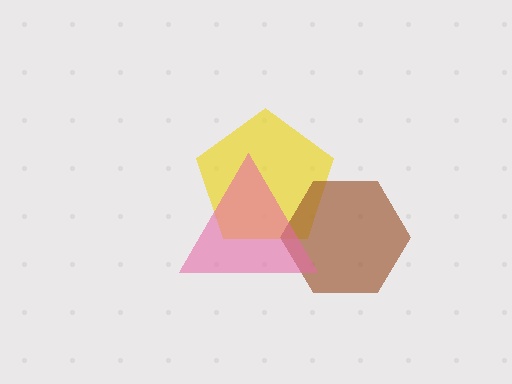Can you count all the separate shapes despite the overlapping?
Yes, there are 3 separate shapes.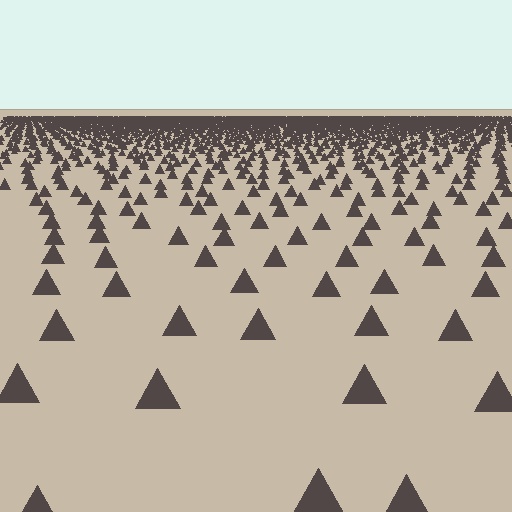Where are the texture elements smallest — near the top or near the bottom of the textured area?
Near the top.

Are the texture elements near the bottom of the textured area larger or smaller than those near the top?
Larger. Near the bottom, elements are closer to the viewer and appear at a bigger on-screen size.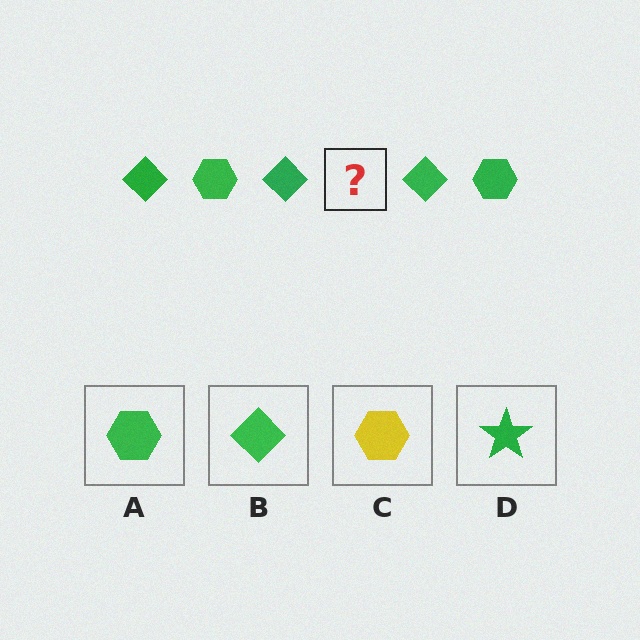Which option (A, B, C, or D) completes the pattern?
A.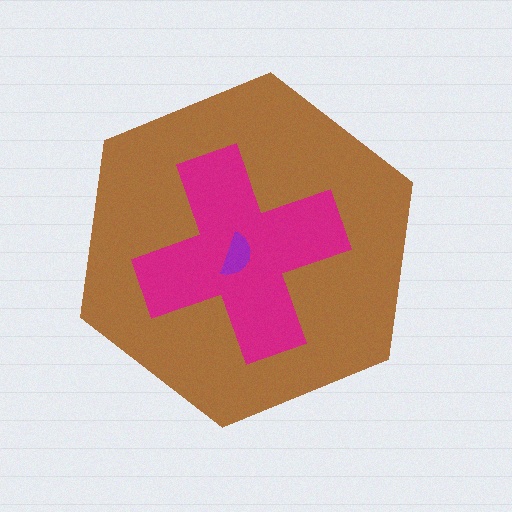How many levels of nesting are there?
3.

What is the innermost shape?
The purple semicircle.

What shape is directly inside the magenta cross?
The purple semicircle.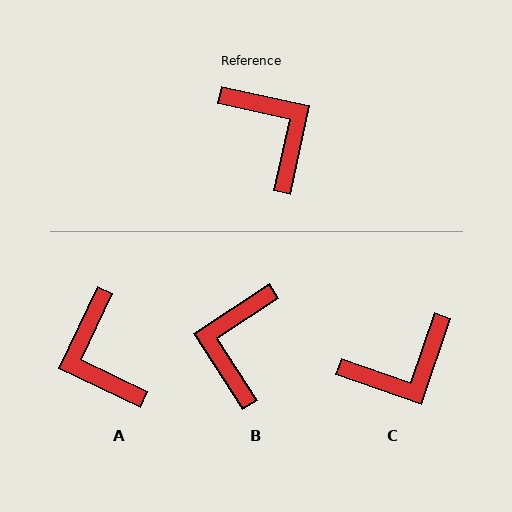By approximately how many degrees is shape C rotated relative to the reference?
Approximately 97 degrees clockwise.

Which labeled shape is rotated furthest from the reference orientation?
A, about 167 degrees away.